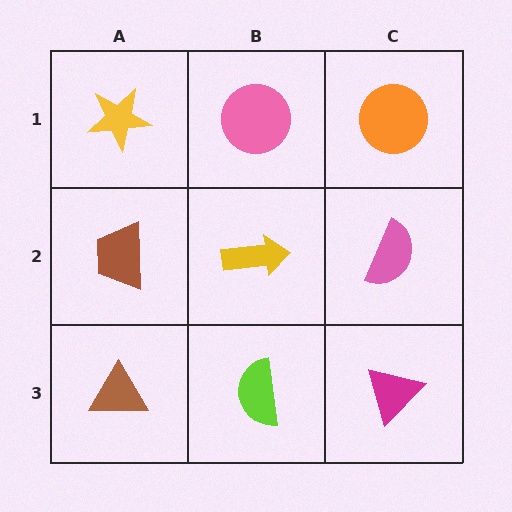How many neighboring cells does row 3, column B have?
3.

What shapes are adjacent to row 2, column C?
An orange circle (row 1, column C), a magenta triangle (row 3, column C), a yellow arrow (row 2, column B).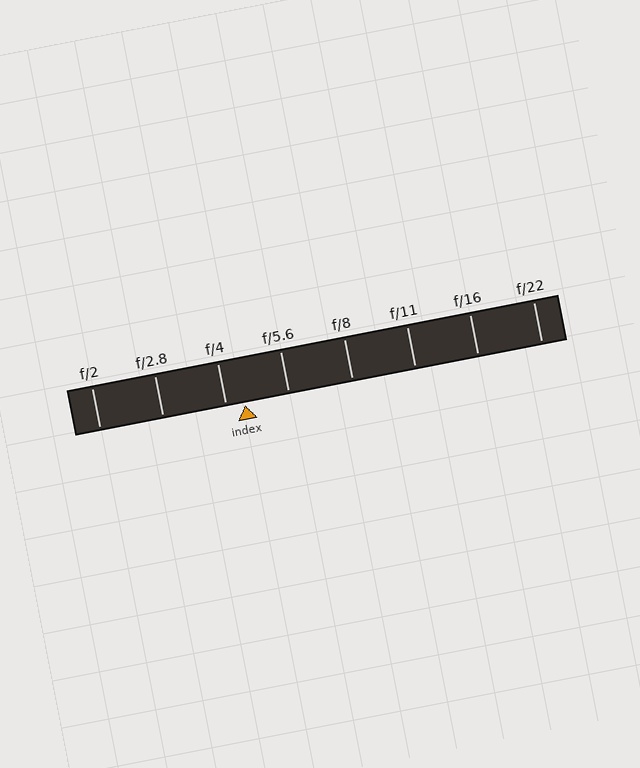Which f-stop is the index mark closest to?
The index mark is closest to f/4.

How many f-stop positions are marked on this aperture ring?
There are 8 f-stop positions marked.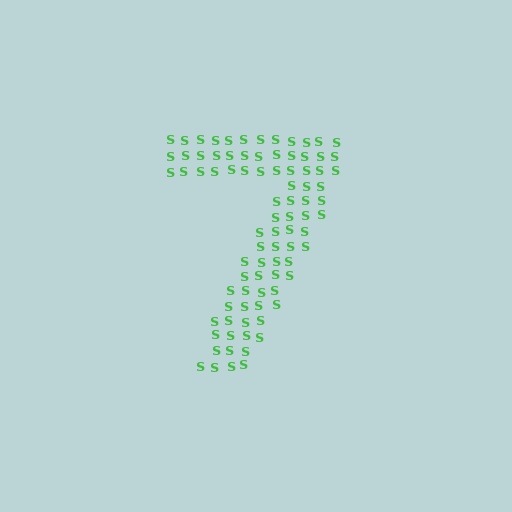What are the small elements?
The small elements are letter S's.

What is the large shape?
The large shape is the digit 7.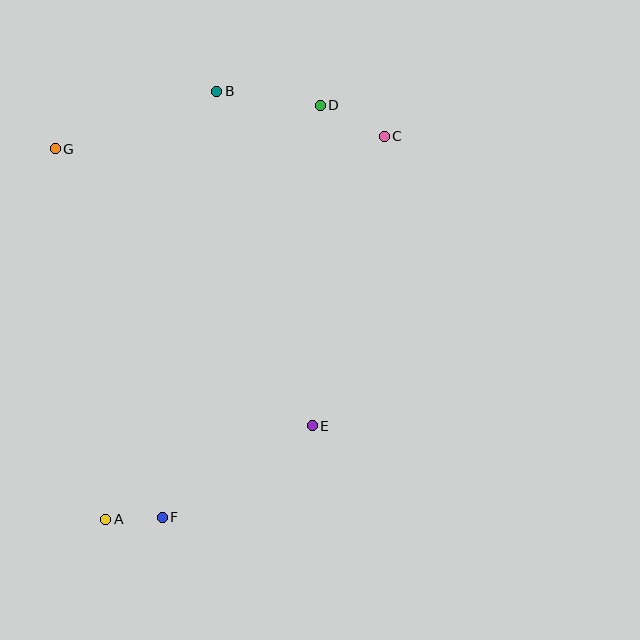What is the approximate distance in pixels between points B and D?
The distance between B and D is approximately 104 pixels.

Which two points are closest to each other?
Points A and F are closest to each other.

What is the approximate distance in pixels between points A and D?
The distance between A and D is approximately 466 pixels.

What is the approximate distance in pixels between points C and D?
The distance between C and D is approximately 71 pixels.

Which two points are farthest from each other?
Points A and C are farthest from each other.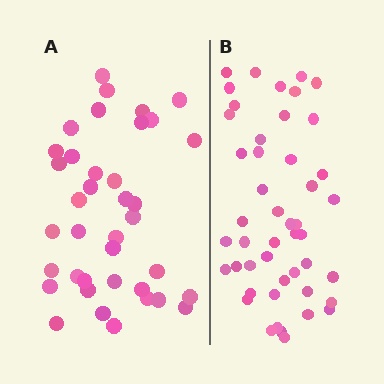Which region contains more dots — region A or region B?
Region B (the right region) has more dots.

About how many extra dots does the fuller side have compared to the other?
Region B has roughly 8 or so more dots than region A.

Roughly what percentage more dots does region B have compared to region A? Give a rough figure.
About 25% more.